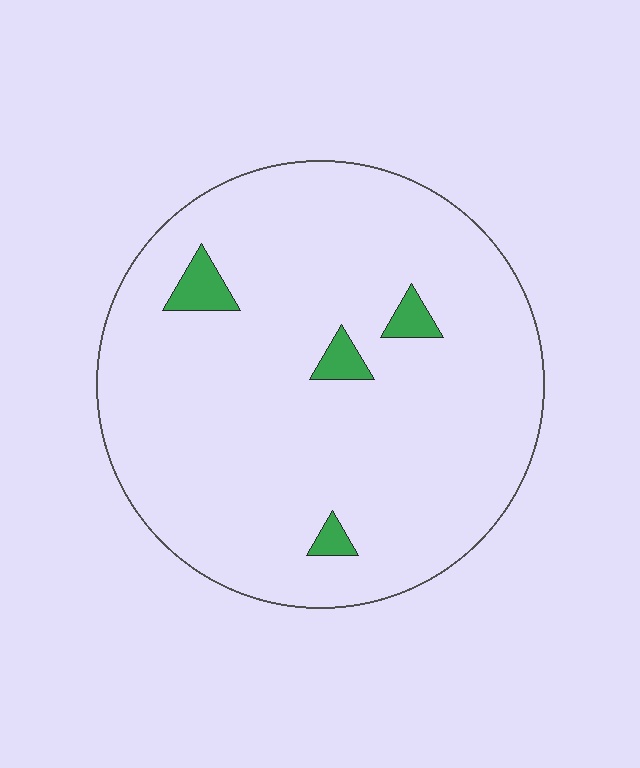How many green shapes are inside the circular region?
4.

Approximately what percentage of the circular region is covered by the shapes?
Approximately 5%.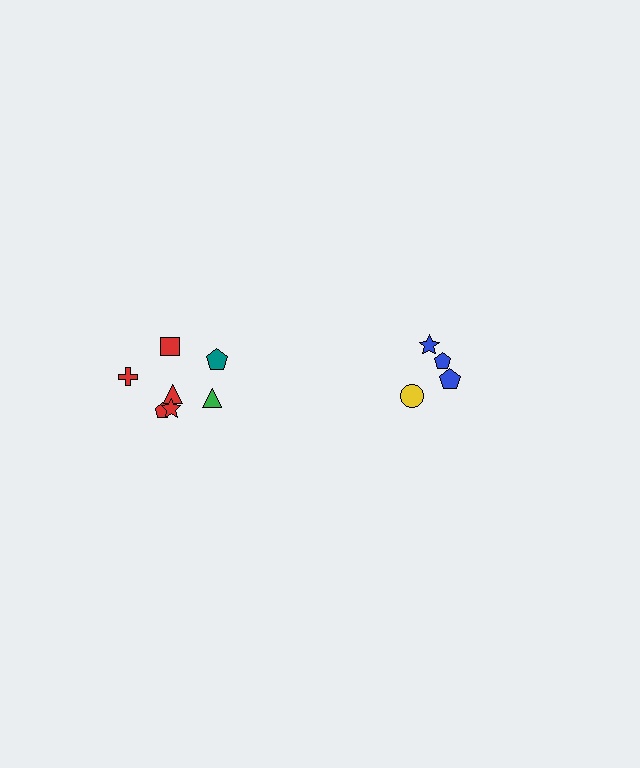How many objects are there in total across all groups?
There are 11 objects.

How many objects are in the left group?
There are 7 objects.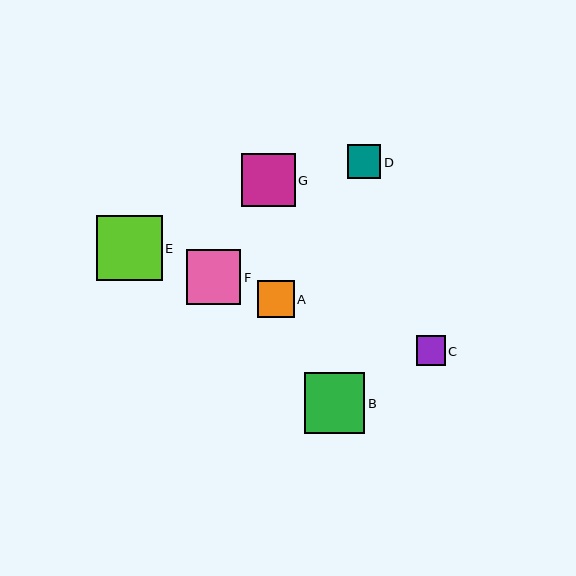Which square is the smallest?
Square C is the smallest with a size of approximately 29 pixels.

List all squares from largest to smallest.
From largest to smallest: E, B, F, G, A, D, C.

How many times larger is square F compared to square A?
Square F is approximately 1.5 times the size of square A.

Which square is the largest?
Square E is the largest with a size of approximately 66 pixels.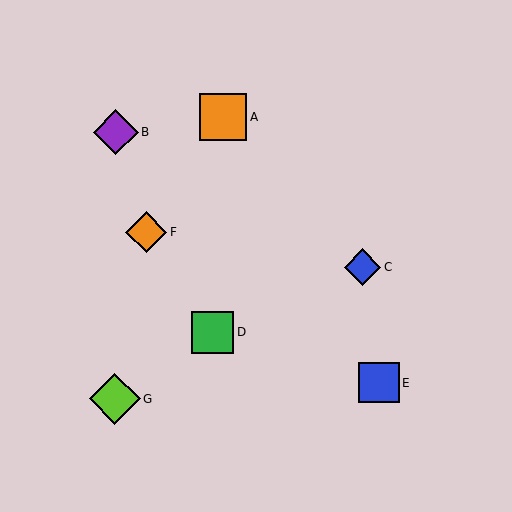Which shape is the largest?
The lime diamond (labeled G) is the largest.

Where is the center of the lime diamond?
The center of the lime diamond is at (115, 399).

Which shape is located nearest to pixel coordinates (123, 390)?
The lime diamond (labeled G) at (115, 399) is nearest to that location.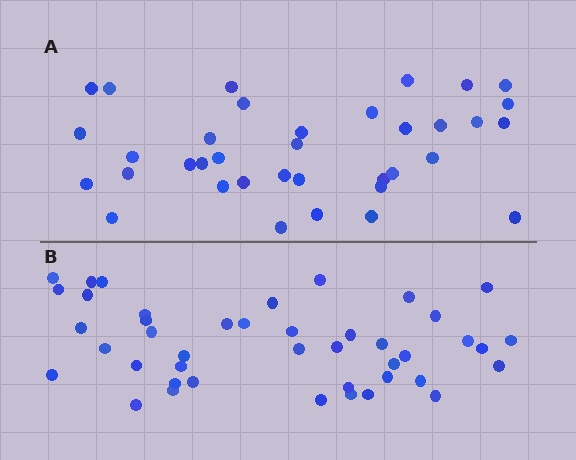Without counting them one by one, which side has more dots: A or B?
Region B (the bottom region) has more dots.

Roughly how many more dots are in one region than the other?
Region B has roughly 8 or so more dots than region A.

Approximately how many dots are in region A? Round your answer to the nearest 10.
About 40 dots. (The exact count is 36, which rounds to 40.)